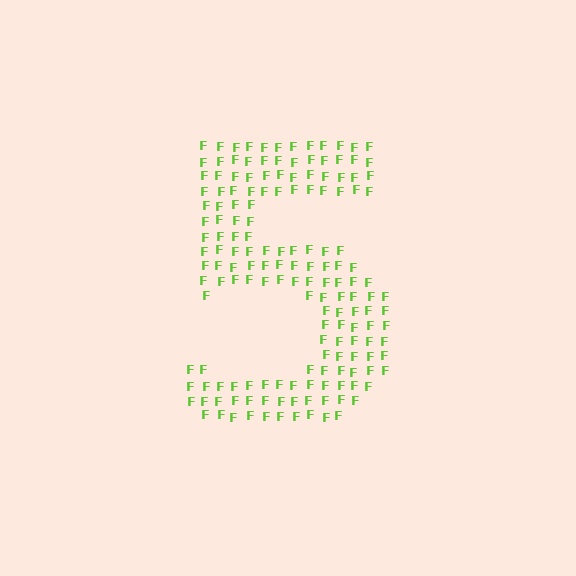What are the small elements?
The small elements are letter F's.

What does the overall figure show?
The overall figure shows the digit 5.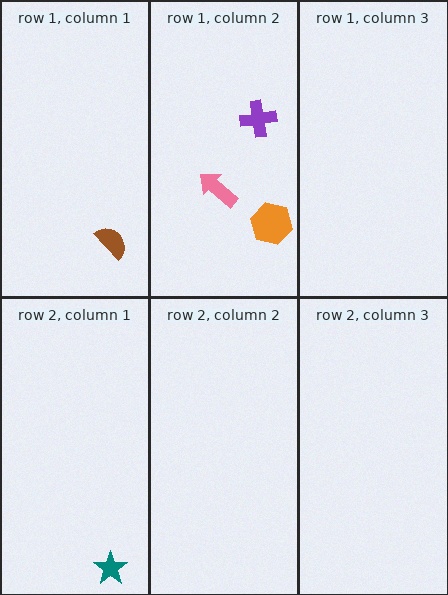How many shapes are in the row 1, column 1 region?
1.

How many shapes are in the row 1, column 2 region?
3.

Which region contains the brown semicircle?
The row 1, column 1 region.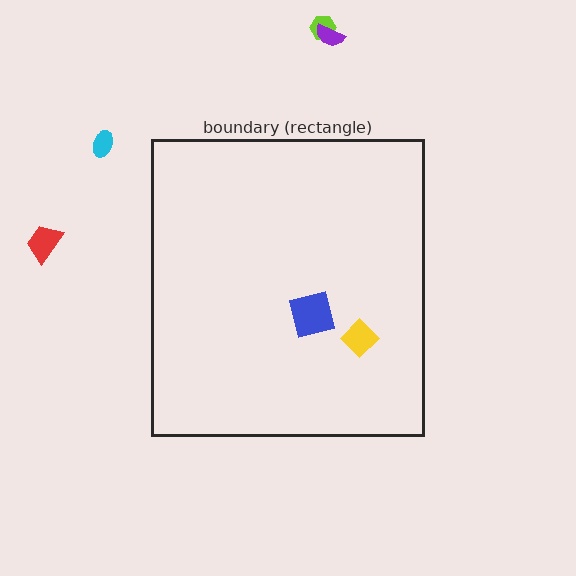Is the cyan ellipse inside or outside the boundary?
Outside.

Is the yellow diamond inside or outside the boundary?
Inside.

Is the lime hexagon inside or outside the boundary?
Outside.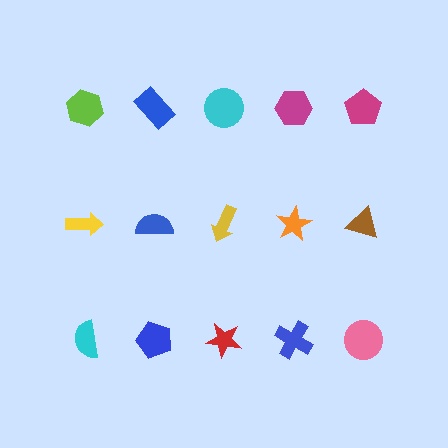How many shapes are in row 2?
5 shapes.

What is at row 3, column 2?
A blue pentagon.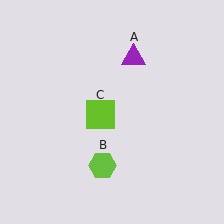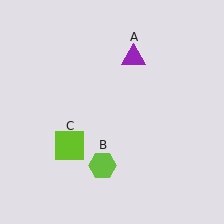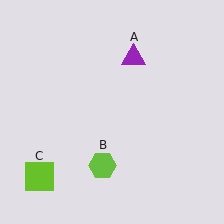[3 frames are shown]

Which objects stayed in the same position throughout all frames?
Purple triangle (object A) and lime hexagon (object B) remained stationary.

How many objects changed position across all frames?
1 object changed position: lime square (object C).